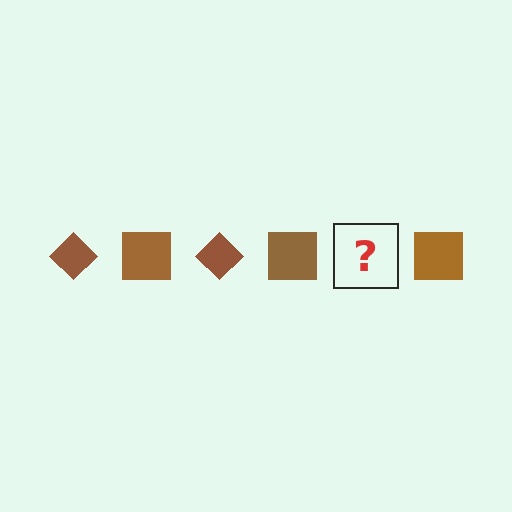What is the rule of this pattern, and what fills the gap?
The rule is that the pattern cycles through diamond, square shapes in brown. The gap should be filled with a brown diamond.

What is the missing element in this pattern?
The missing element is a brown diamond.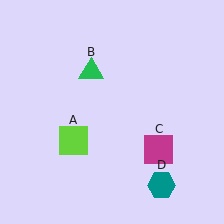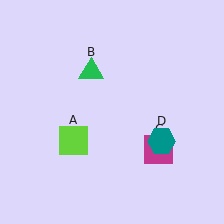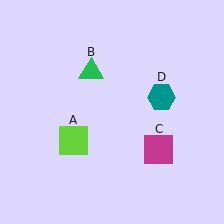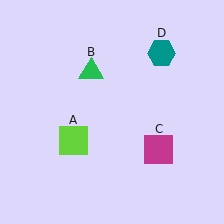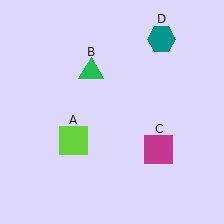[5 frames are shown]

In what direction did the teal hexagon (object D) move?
The teal hexagon (object D) moved up.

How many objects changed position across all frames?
1 object changed position: teal hexagon (object D).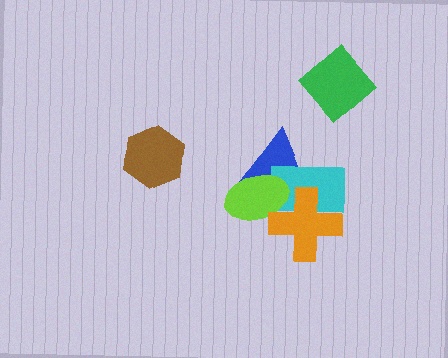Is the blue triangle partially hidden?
Yes, it is partially covered by another shape.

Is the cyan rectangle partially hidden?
Yes, it is partially covered by another shape.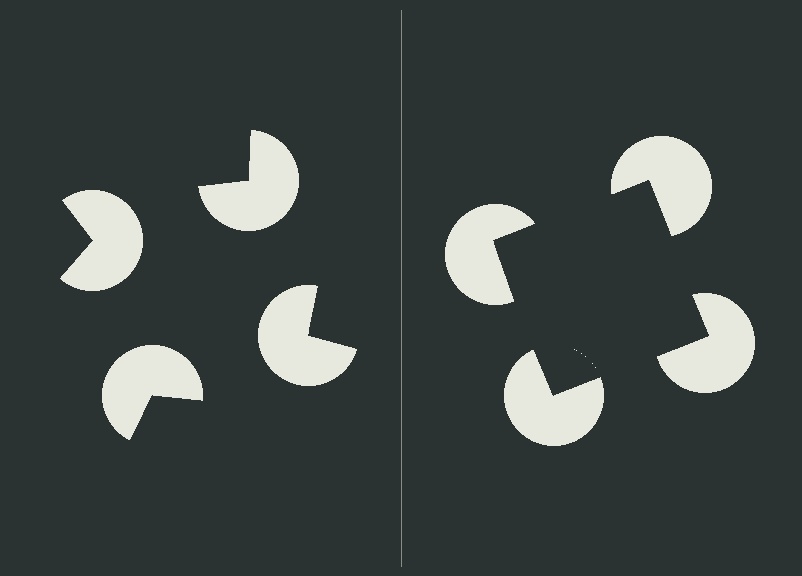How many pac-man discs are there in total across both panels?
8 — 4 on each side.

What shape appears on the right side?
An illusory square.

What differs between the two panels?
The pac-man discs are positioned identically on both sides; only the wedge orientations differ. On the right they align to a square; on the left they are misaligned.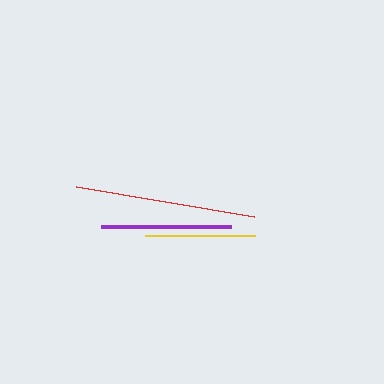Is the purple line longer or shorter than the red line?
The red line is longer than the purple line.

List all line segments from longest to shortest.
From longest to shortest: red, purple, yellow.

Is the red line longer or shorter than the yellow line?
The red line is longer than the yellow line.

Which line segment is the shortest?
The yellow line is the shortest at approximately 111 pixels.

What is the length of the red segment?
The red segment is approximately 181 pixels long.